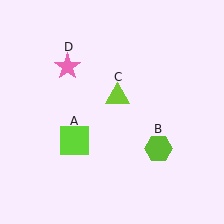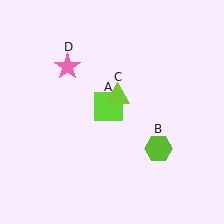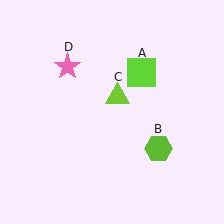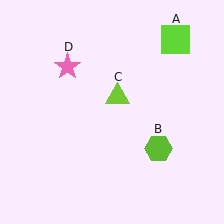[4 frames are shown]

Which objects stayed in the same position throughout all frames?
Lime hexagon (object B) and lime triangle (object C) and pink star (object D) remained stationary.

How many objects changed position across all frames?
1 object changed position: lime square (object A).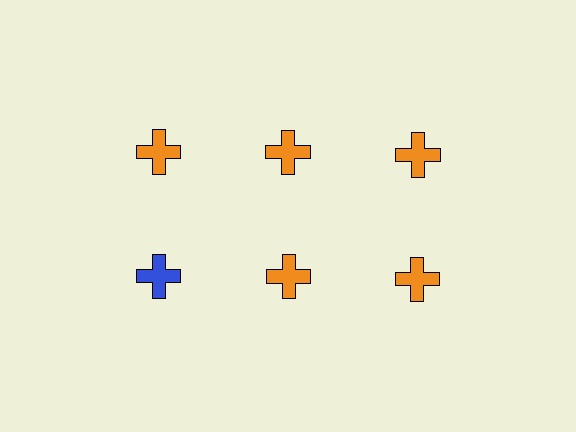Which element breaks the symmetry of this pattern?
The blue cross in the second row, leftmost column breaks the symmetry. All other shapes are orange crosses.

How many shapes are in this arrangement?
There are 6 shapes arranged in a grid pattern.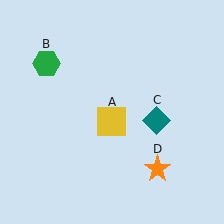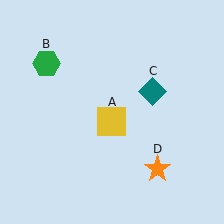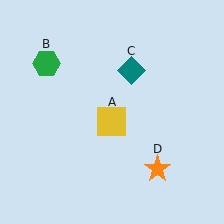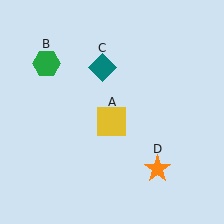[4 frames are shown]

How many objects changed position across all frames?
1 object changed position: teal diamond (object C).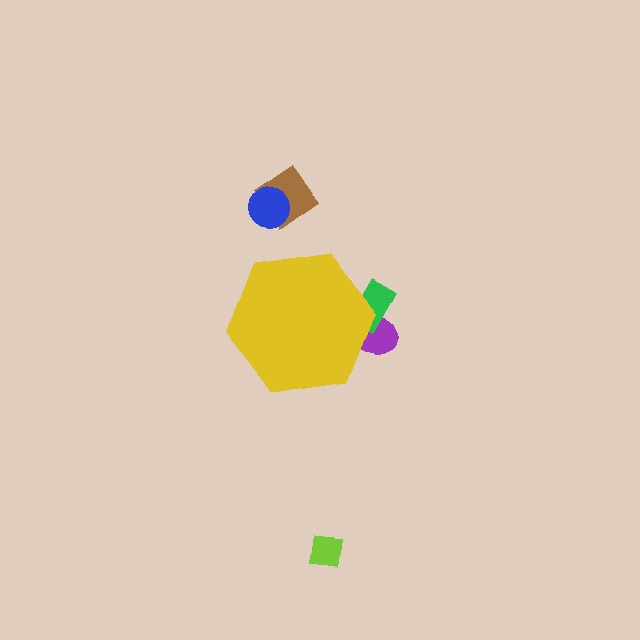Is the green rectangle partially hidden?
Yes, the green rectangle is partially hidden behind the yellow hexagon.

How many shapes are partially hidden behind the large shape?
2 shapes are partially hidden.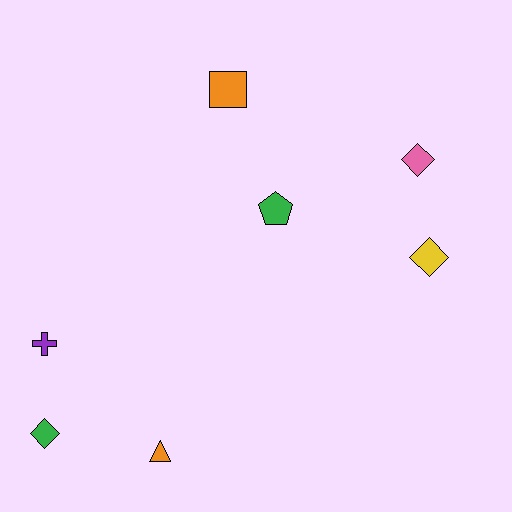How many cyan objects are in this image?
There are no cyan objects.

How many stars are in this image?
There are no stars.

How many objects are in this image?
There are 7 objects.